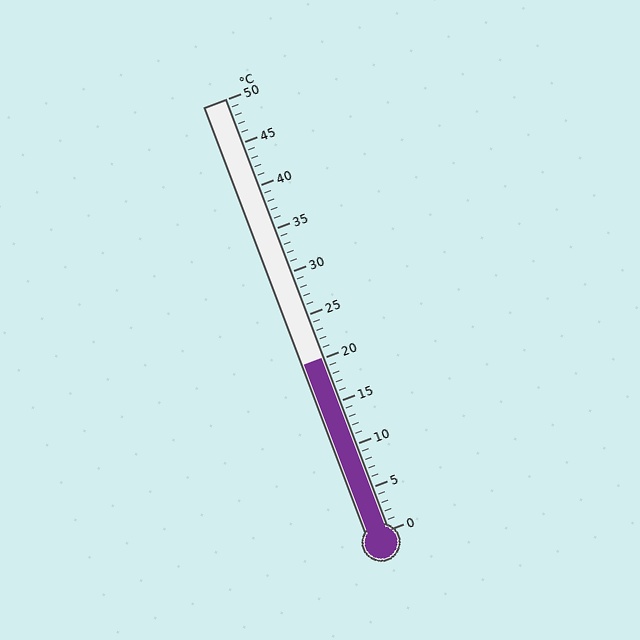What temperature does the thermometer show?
The thermometer shows approximately 20°C.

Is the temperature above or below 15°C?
The temperature is above 15°C.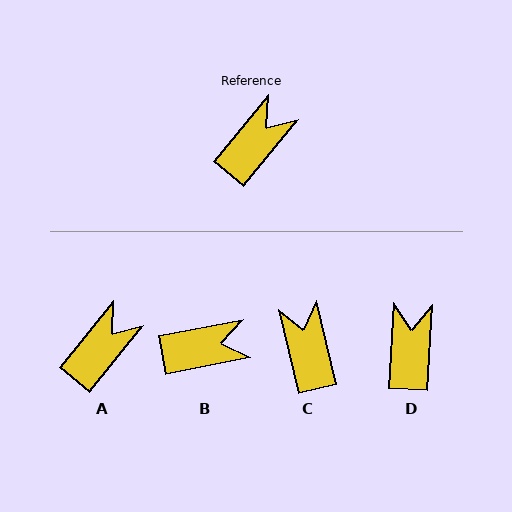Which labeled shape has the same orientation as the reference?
A.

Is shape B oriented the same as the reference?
No, it is off by about 40 degrees.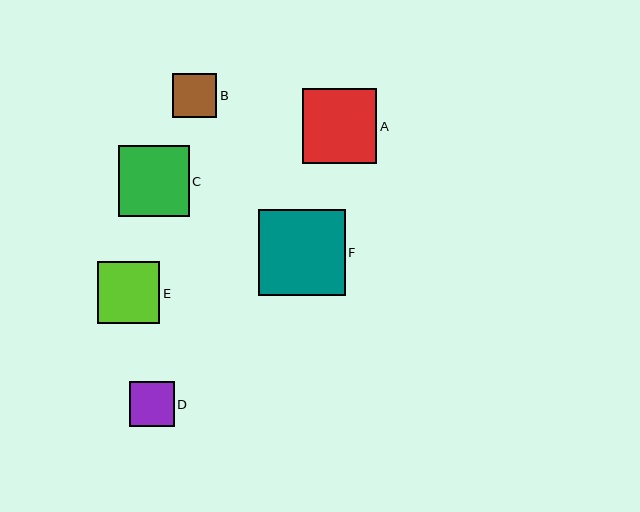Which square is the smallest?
Square B is the smallest with a size of approximately 44 pixels.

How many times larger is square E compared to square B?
Square E is approximately 1.4 times the size of square B.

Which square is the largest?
Square F is the largest with a size of approximately 86 pixels.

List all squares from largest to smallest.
From largest to smallest: F, A, C, E, D, B.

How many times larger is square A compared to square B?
Square A is approximately 1.7 times the size of square B.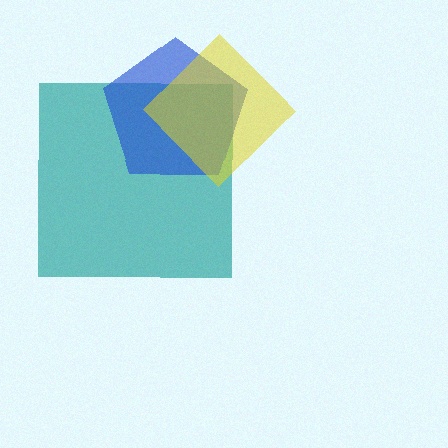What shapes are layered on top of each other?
The layered shapes are: a teal square, a blue pentagon, a yellow diamond.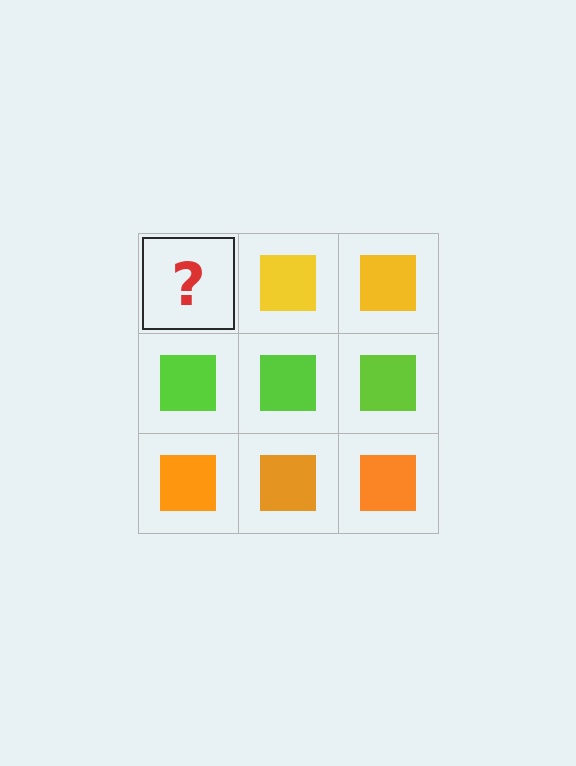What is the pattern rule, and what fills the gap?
The rule is that each row has a consistent color. The gap should be filled with a yellow square.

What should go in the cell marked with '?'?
The missing cell should contain a yellow square.